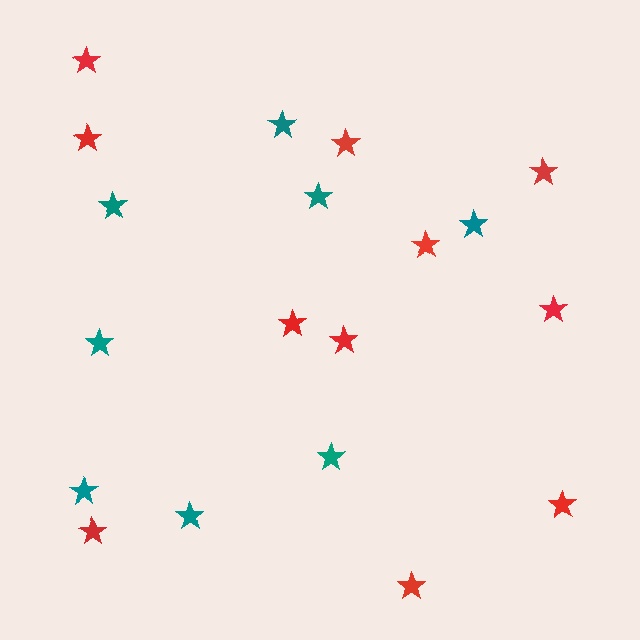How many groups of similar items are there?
There are 2 groups: one group of red stars (11) and one group of teal stars (8).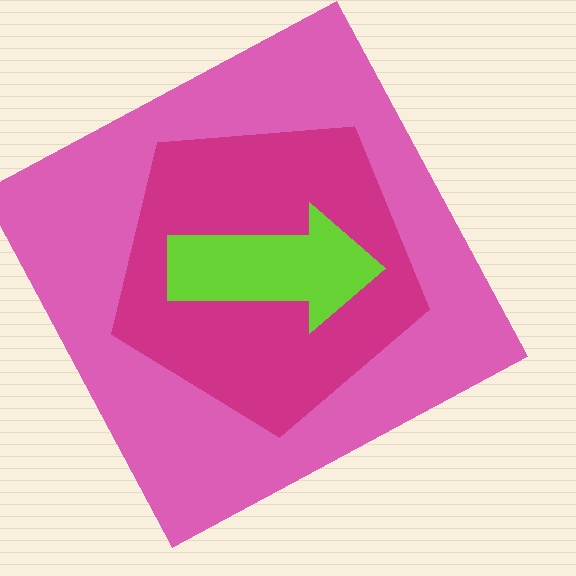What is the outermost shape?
The pink square.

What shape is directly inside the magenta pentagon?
The lime arrow.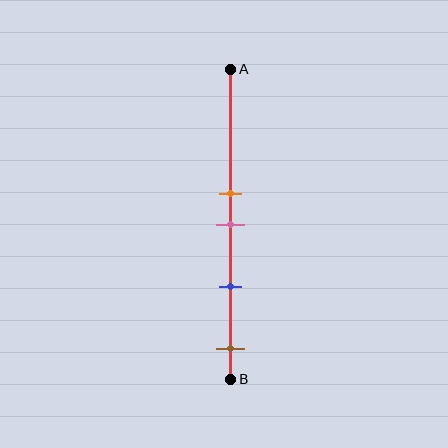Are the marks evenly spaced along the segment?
No, the marks are not evenly spaced.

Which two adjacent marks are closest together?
The orange and pink marks are the closest adjacent pair.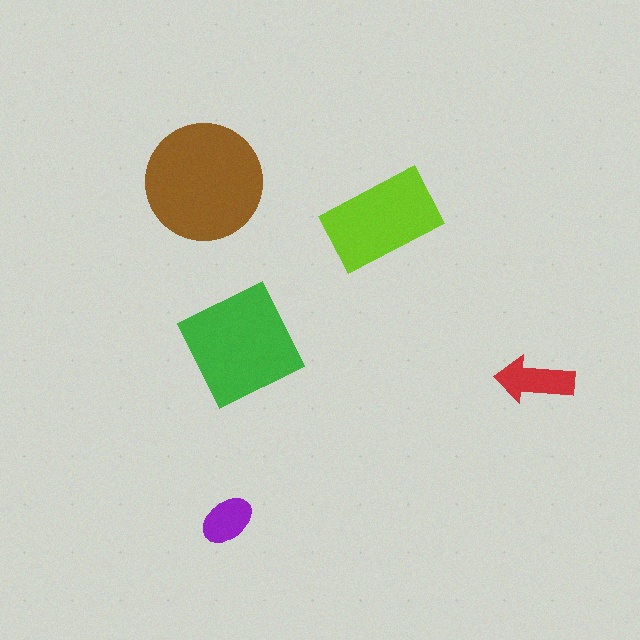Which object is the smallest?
The purple ellipse.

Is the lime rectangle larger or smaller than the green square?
Smaller.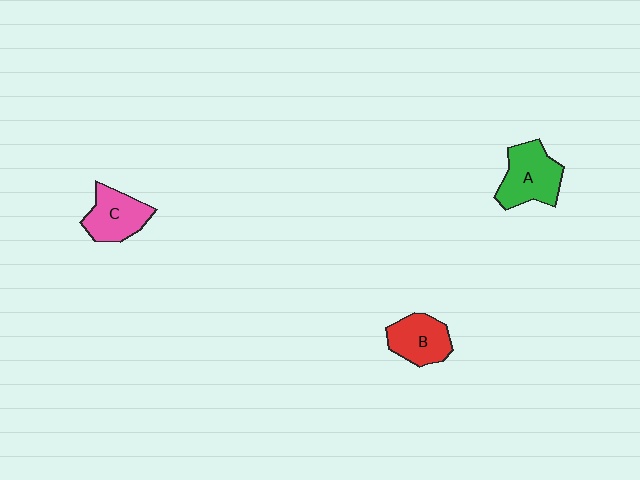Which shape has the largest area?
Shape A (green).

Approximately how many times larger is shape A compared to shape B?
Approximately 1.2 times.